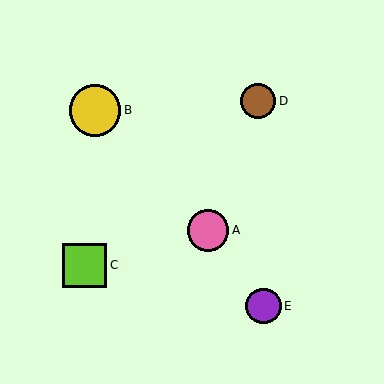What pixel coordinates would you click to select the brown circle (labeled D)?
Click at (258, 101) to select the brown circle D.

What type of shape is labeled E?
Shape E is a purple circle.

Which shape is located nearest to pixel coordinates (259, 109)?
The brown circle (labeled D) at (258, 101) is nearest to that location.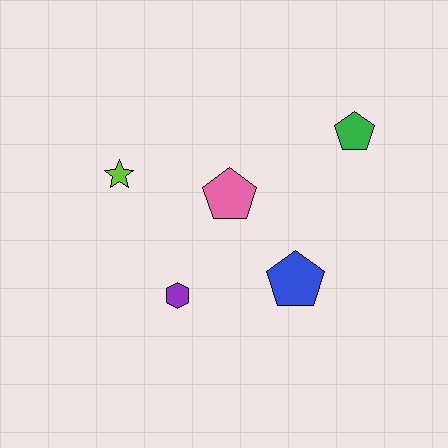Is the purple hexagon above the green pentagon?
No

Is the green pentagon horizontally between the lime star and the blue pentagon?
No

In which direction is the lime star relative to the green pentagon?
The lime star is to the left of the green pentagon.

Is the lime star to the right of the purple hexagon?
No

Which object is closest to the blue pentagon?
The pink pentagon is closest to the blue pentagon.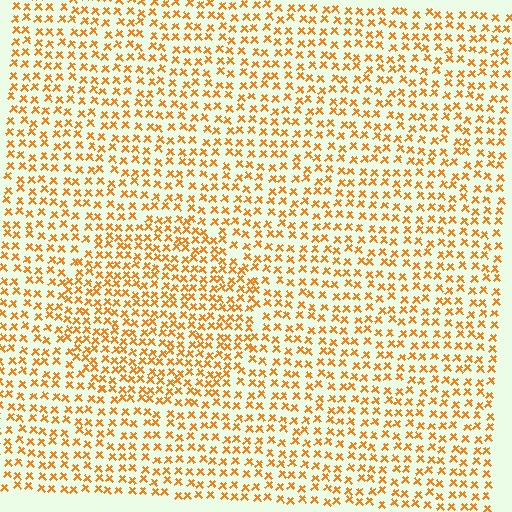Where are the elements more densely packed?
The elements are more densely packed inside the circle boundary.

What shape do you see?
I see a circle.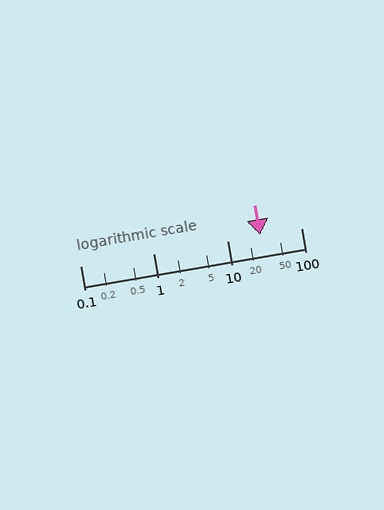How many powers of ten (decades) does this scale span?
The scale spans 3 decades, from 0.1 to 100.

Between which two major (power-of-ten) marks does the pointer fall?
The pointer is between 10 and 100.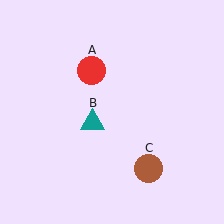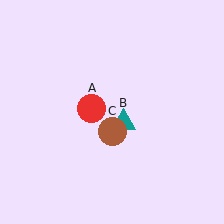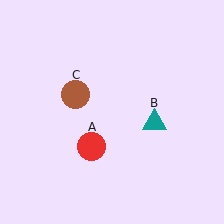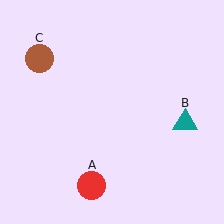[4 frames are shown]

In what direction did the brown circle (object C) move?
The brown circle (object C) moved up and to the left.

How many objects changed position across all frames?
3 objects changed position: red circle (object A), teal triangle (object B), brown circle (object C).